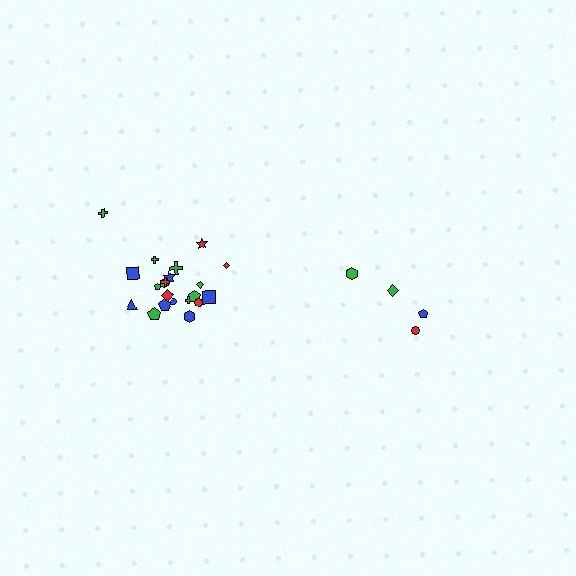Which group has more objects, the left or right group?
The left group.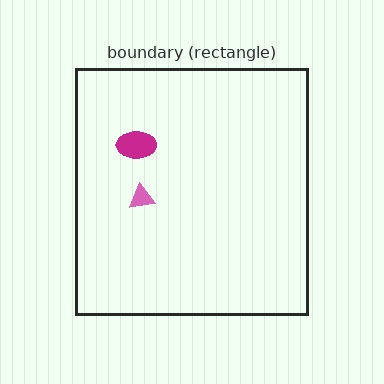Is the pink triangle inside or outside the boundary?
Inside.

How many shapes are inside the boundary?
2 inside, 0 outside.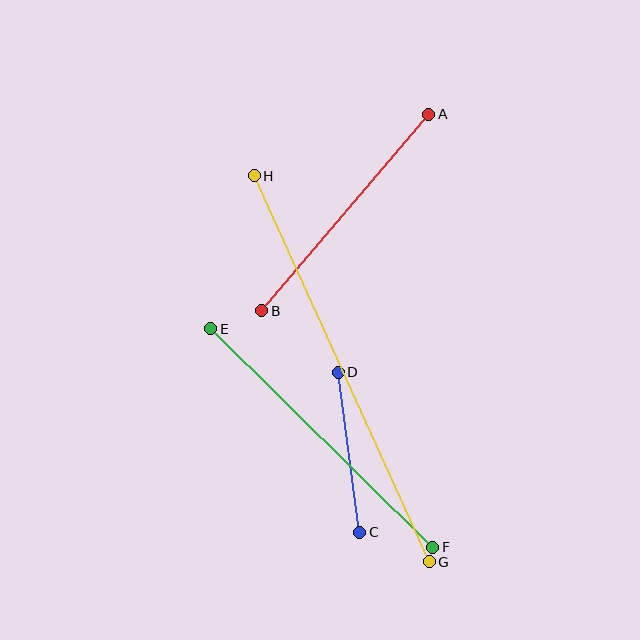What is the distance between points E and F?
The distance is approximately 312 pixels.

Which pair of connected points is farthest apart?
Points G and H are farthest apart.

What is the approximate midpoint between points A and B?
The midpoint is at approximately (345, 213) pixels.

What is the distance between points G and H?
The distance is approximately 424 pixels.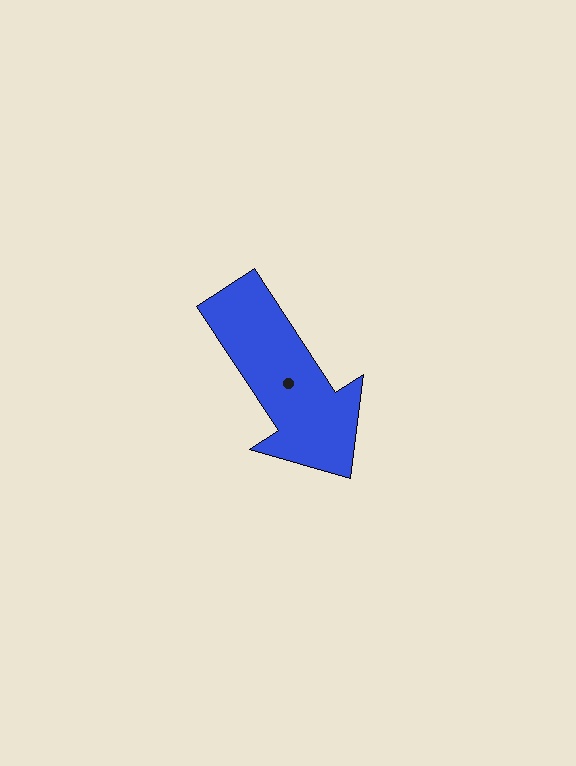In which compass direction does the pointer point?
Southeast.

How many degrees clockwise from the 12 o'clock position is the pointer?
Approximately 147 degrees.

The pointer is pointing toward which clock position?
Roughly 5 o'clock.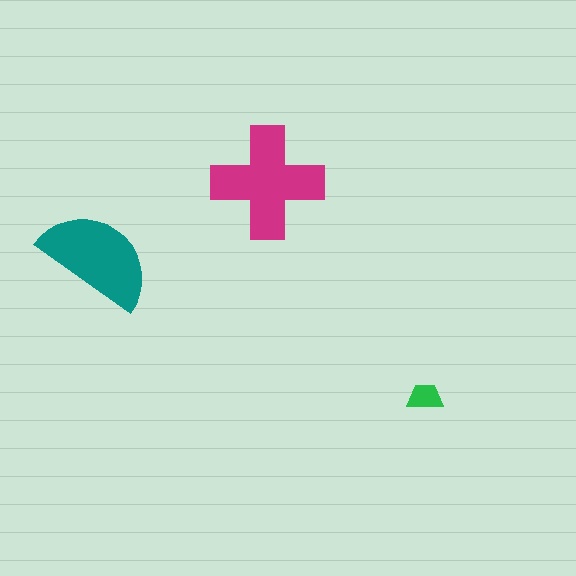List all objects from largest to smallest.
The magenta cross, the teal semicircle, the green trapezoid.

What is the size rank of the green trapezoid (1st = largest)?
3rd.